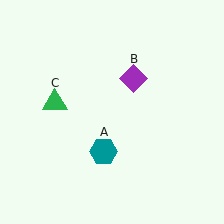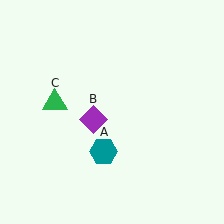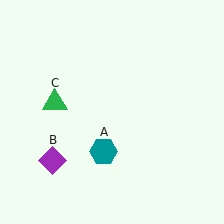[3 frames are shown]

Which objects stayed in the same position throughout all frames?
Teal hexagon (object A) and green triangle (object C) remained stationary.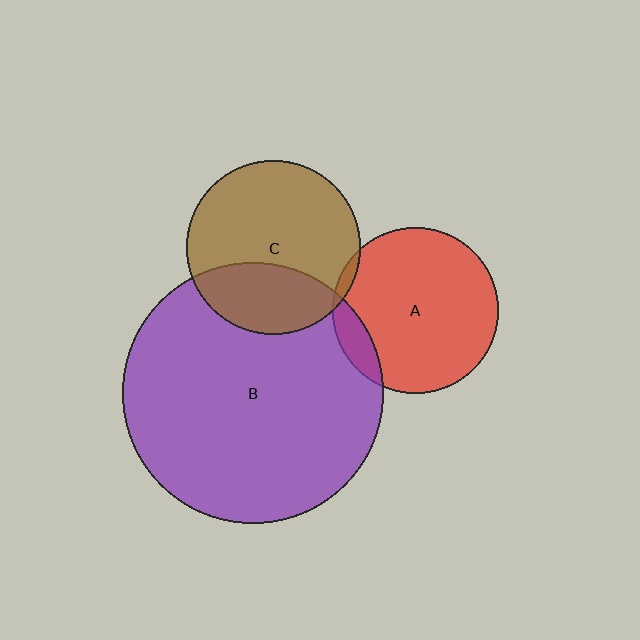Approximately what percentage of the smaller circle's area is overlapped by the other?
Approximately 5%.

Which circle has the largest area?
Circle B (purple).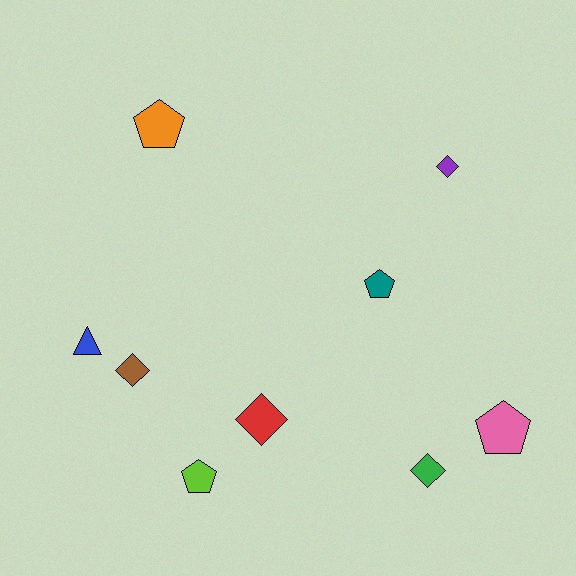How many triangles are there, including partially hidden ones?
There is 1 triangle.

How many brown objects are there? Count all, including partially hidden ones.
There is 1 brown object.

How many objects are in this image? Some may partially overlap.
There are 9 objects.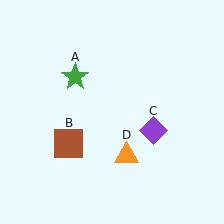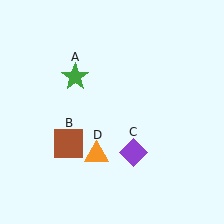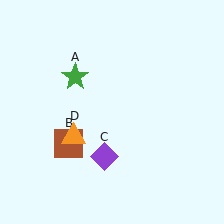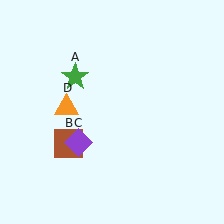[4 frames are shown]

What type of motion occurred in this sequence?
The purple diamond (object C), orange triangle (object D) rotated clockwise around the center of the scene.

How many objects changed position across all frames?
2 objects changed position: purple diamond (object C), orange triangle (object D).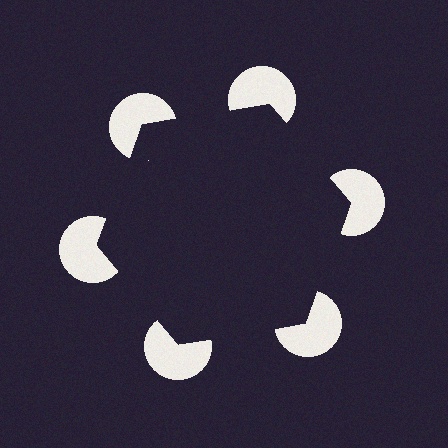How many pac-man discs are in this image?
There are 6 — one at each vertex of the illusory hexagon.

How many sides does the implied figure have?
6 sides.